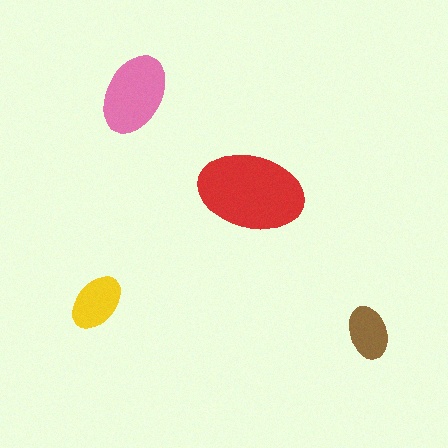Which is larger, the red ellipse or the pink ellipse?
The red one.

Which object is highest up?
The pink ellipse is topmost.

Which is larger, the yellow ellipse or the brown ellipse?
The yellow one.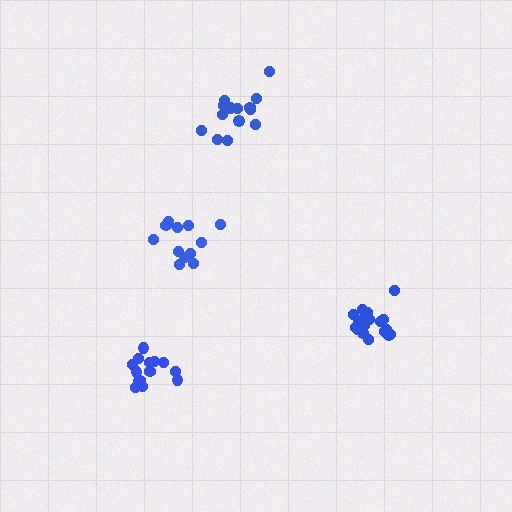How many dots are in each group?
Group 1: 14 dots, Group 2: 14 dots, Group 3: 12 dots, Group 4: 18 dots (58 total).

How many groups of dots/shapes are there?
There are 4 groups.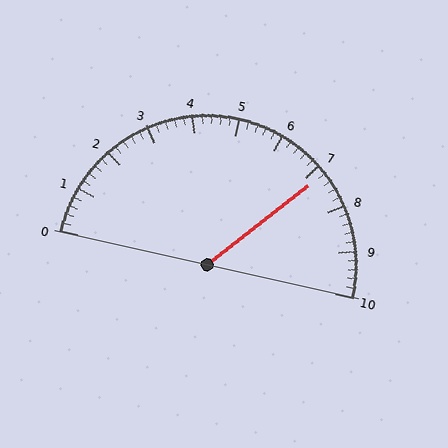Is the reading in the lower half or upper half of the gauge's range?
The reading is in the upper half of the range (0 to 10).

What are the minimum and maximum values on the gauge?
The gauge ranges from 0 to 10.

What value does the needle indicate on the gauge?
The needle indicates approximately 7.2.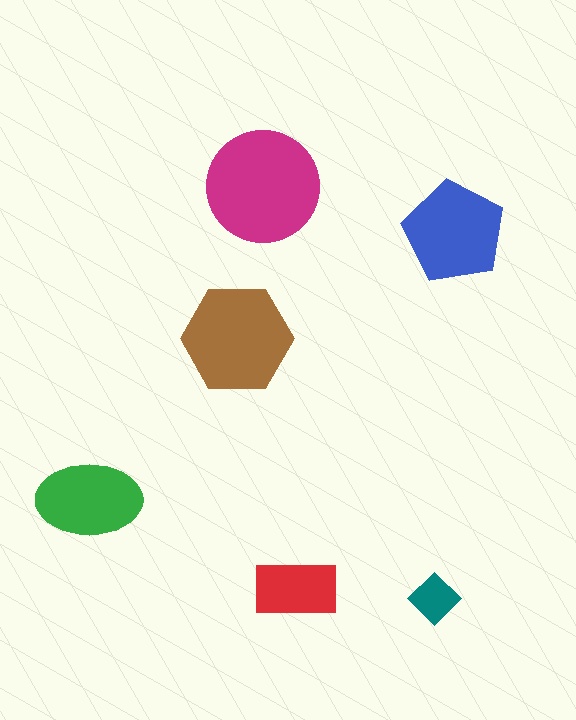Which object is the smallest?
The teal diamond.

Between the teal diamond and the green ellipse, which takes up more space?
The green ellipse.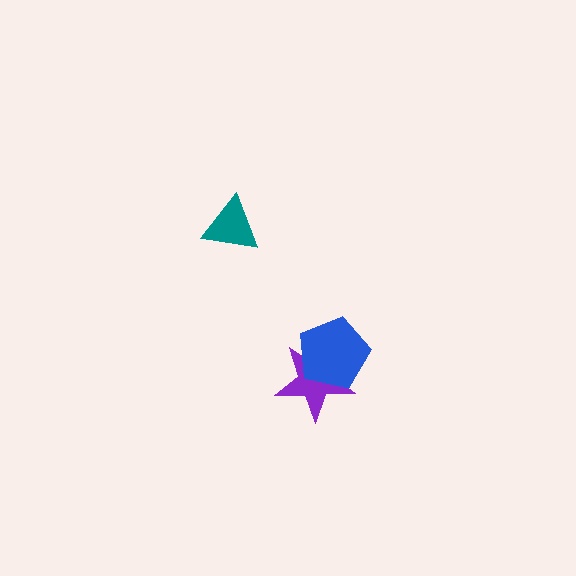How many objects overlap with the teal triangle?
0 objects overlap with the teal triangle.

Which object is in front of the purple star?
The blue pentagon is in front of the purple star.